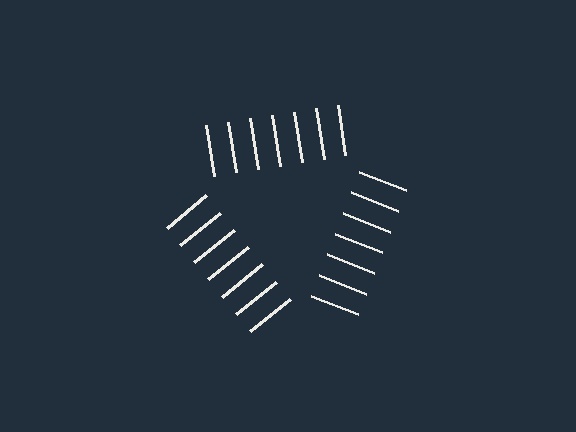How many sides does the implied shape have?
3 sides — the line-ends trace a triangle.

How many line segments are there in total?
21 — 7 along each of the 3 edges.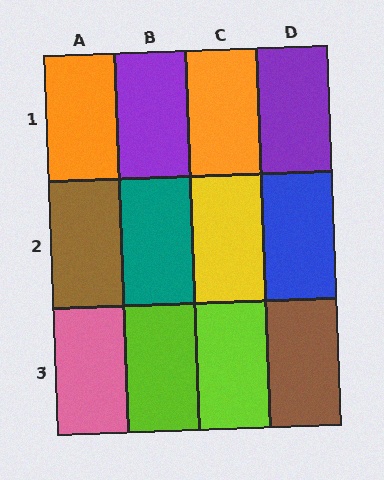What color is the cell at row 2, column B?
Teal.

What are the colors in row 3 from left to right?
Pink, lime, lime, brown.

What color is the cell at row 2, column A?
Brown.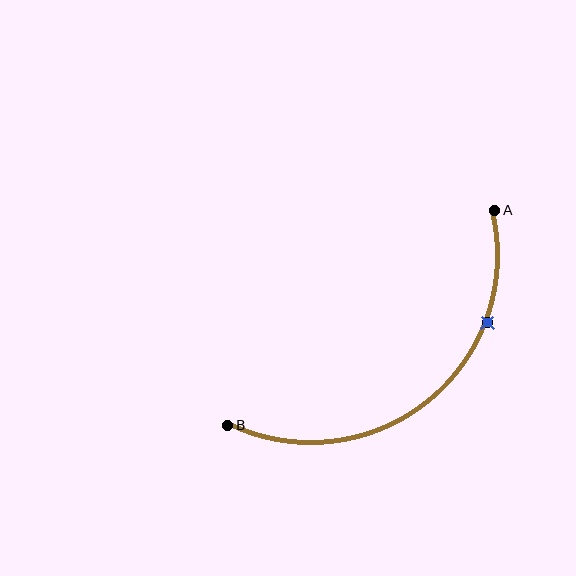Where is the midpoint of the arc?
The arc midpoint is the point on the curve farthest from the straight line joining A and B. It sits below and to the right of that line.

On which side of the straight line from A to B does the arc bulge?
The arc bulges below and to the right of the straight line connecting A and B.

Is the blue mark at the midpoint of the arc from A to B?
No. The blue mark lies on the arc but is closer to endpoint A. The arc midpoint would be at the point on the curve equidistant along the arc from both A and B.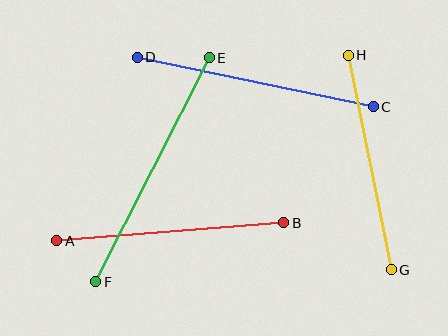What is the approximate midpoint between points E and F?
The midpoint is at approximately (152, 170) pixels.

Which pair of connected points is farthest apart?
Points E and F are farthest apart.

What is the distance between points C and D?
The distance is approximately 241 pixels.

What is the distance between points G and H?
The distance is approximately 219 pixels.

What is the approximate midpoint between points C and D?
The midpoint is at approximately (255, 82) pixels.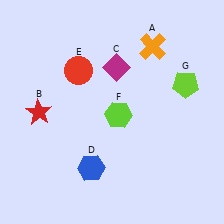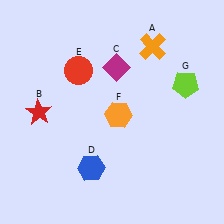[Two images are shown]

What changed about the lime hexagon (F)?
In Image 1, F is lime. In Image 2, it changed to orange.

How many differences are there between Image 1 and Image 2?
There is 1 difference between the two images.